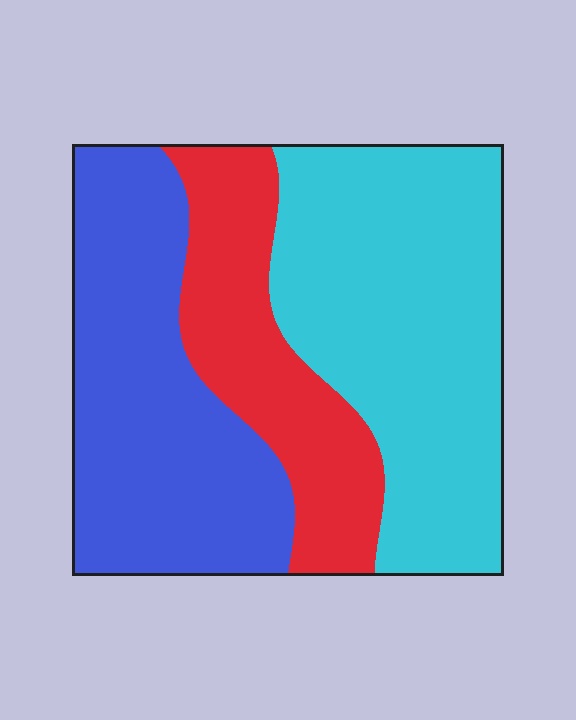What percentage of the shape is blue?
Blue covers around 35% of the shape.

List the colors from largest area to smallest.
From largest to smallest: cyan, blue, red.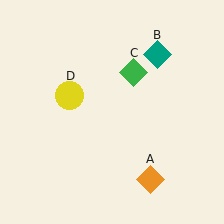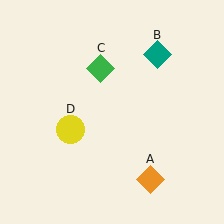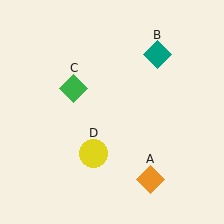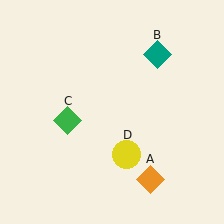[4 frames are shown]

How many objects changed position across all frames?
2 objects changed position: green diamond (object C), yellow circle (object D).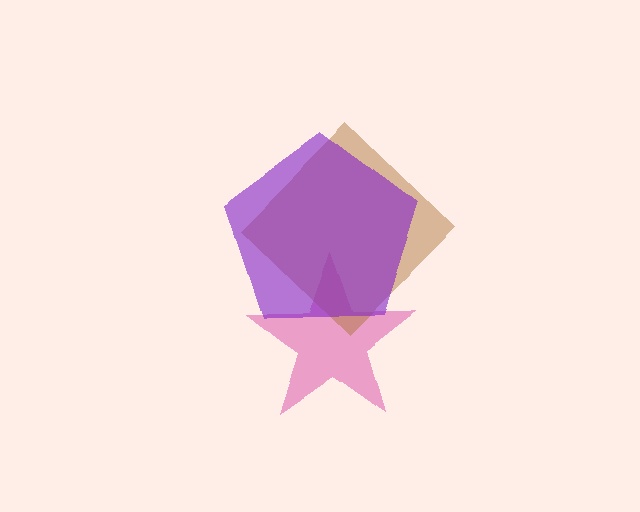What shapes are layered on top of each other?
The layered shapes are: a magenta star, a brown diamond, a purple pentagon.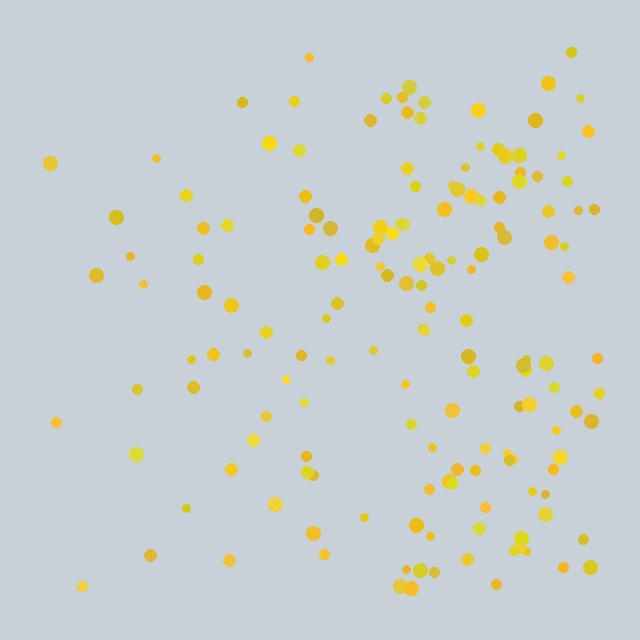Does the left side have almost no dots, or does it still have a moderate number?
Still a moderate number, just noticeably fewer than the right.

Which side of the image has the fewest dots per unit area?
The left.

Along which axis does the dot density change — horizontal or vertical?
Horizontal.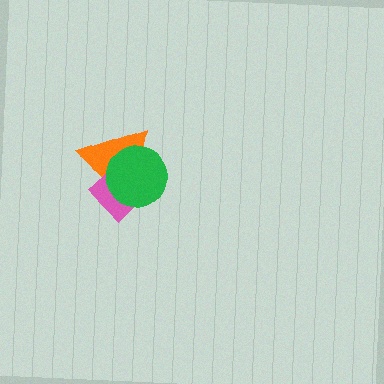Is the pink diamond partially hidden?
Yes, it is partially covered by another shape.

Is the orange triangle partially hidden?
Yes, it is partially covered by another shape.